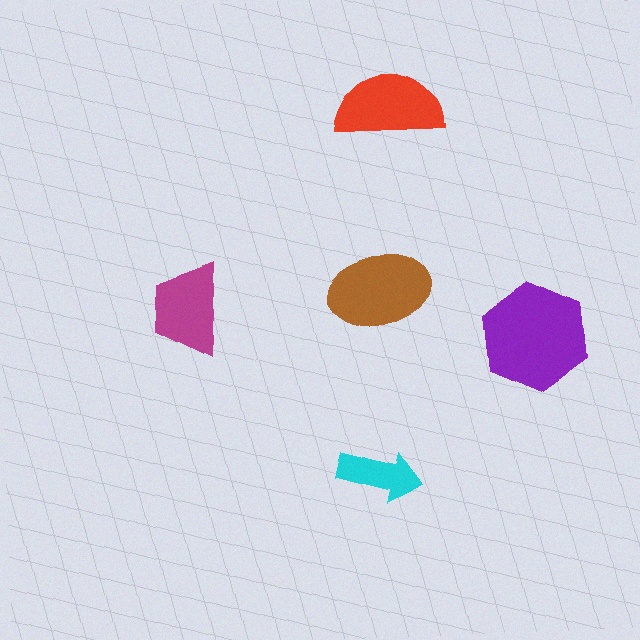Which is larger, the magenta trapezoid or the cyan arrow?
The magenta trapezoid.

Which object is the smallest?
The cyan arrow.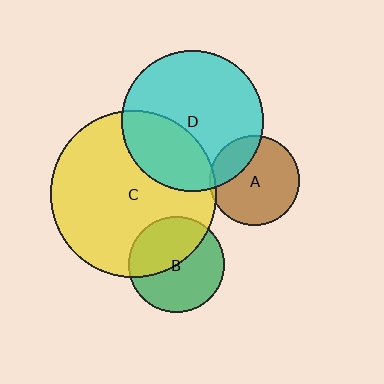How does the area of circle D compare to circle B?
Approximately 2.2 times.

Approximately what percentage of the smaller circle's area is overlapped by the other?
Approximately 25%.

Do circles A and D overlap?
Yes.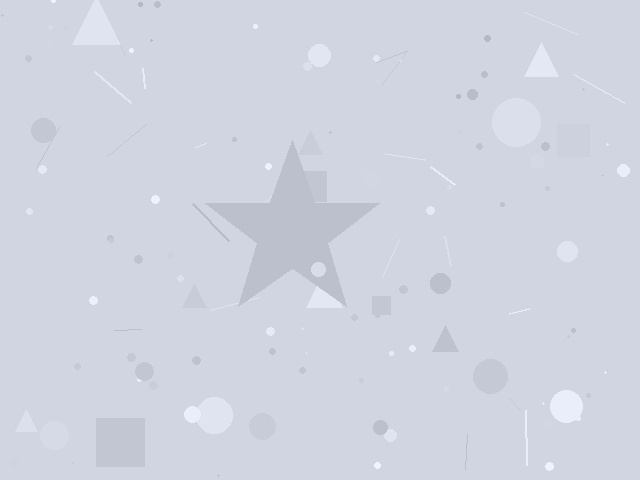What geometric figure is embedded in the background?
A star is embedded in the background.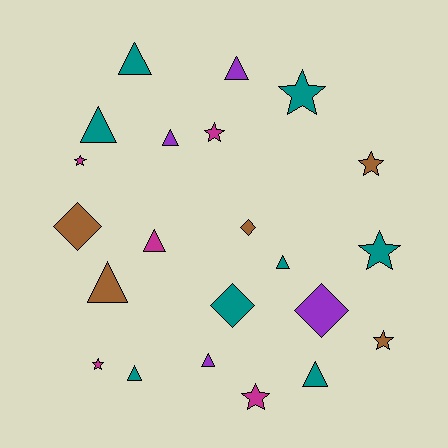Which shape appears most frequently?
Triangle, with 10 objects.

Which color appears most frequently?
Teal, with 8 objects.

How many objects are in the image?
There are 22 objects.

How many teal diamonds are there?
There is 1 teal diamond.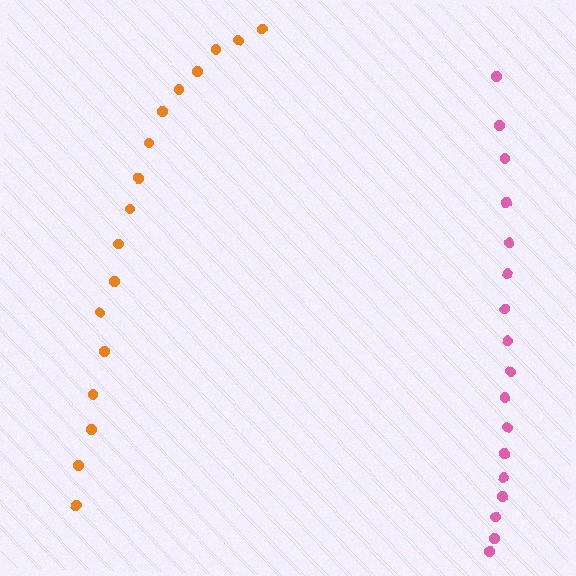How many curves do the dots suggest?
There are 2 distinct paths.